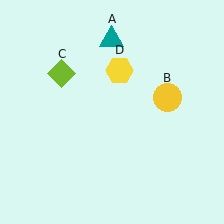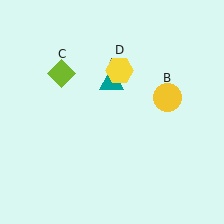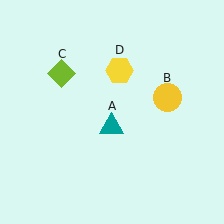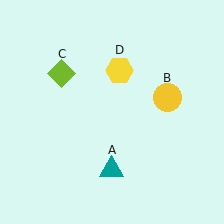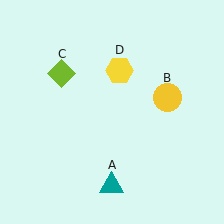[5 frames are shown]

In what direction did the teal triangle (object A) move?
The teal triangle (object A) moved down.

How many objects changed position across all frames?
1 object changed position: teal triangle (object A).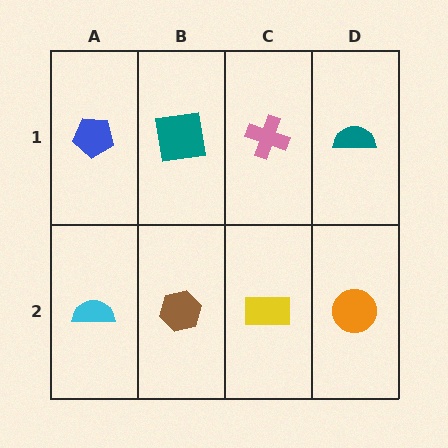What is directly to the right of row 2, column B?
A yellow rectangle.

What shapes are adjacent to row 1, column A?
A cyan semicircle (row 2, column A), a teal square (row 1, column B).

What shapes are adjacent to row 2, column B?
A teal square (row 1, column B), a cyan semicircle (row 2, column A), a yellow rectangle (row 2, column C).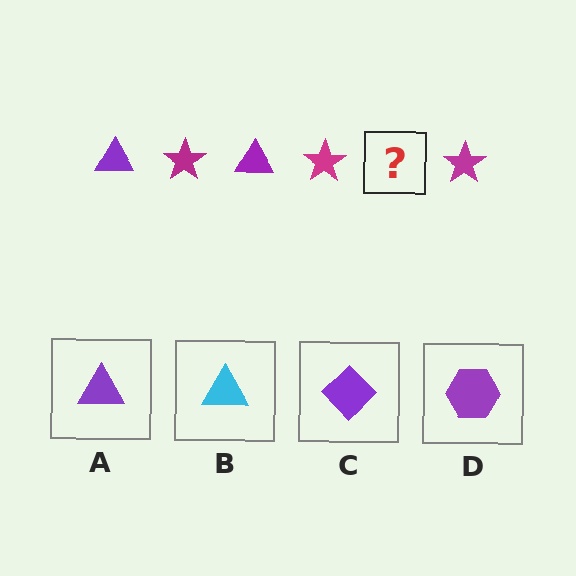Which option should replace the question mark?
Option A.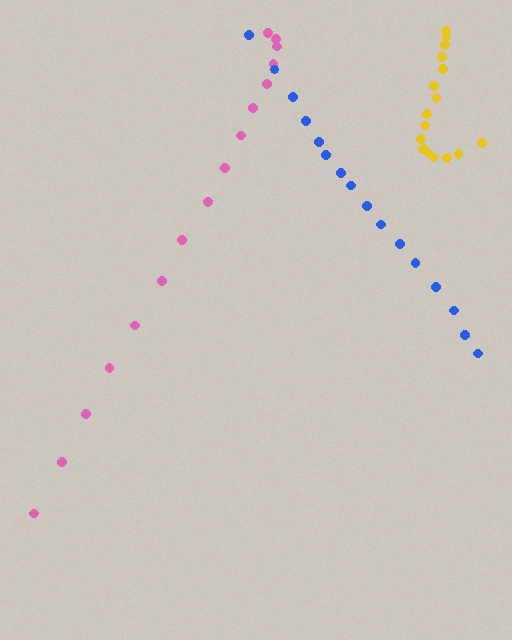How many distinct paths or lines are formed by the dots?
There are 3 distinct paths.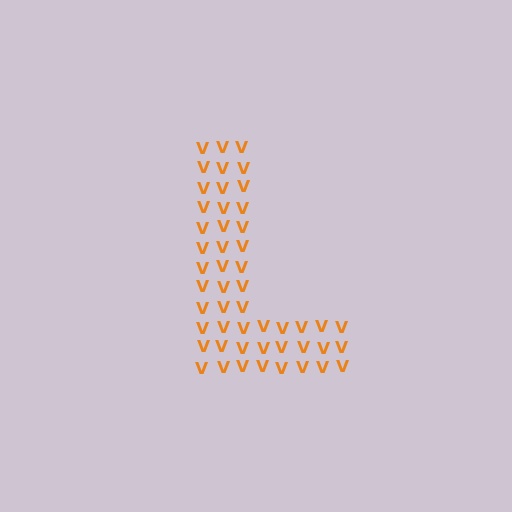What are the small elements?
The small elements are letter V's.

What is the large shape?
The large shape is the letter L.